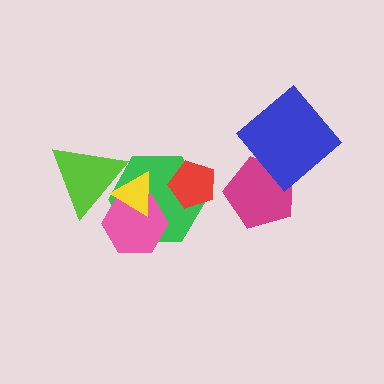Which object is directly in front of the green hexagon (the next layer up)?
The pink hexagon is directly in front of the green hexagon.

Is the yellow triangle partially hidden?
Yes, it is partially covered by another shape.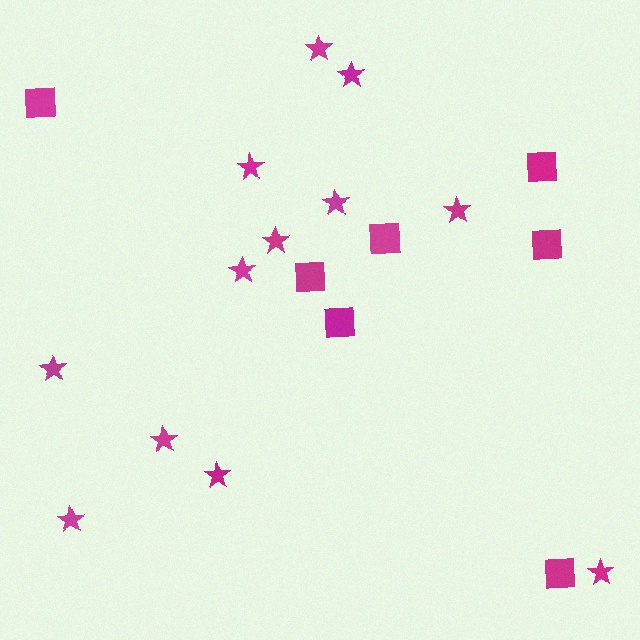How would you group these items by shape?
There are 2 groups: one group of squares (7) and one group of stars (12).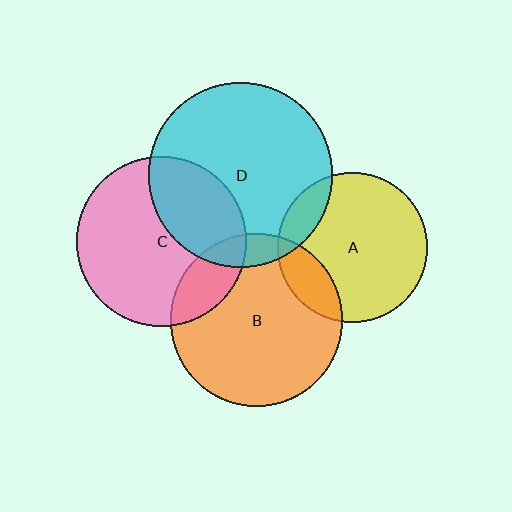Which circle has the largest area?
Circle D (cyan).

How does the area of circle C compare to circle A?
Approximately 1.3 times.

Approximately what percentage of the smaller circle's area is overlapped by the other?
Approximately 15%.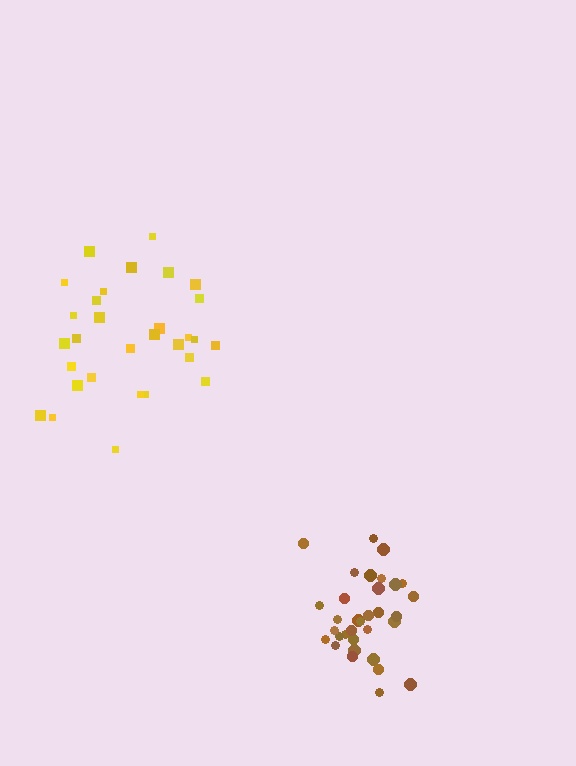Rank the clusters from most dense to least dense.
brown, yellow.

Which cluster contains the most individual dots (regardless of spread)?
Brown (33).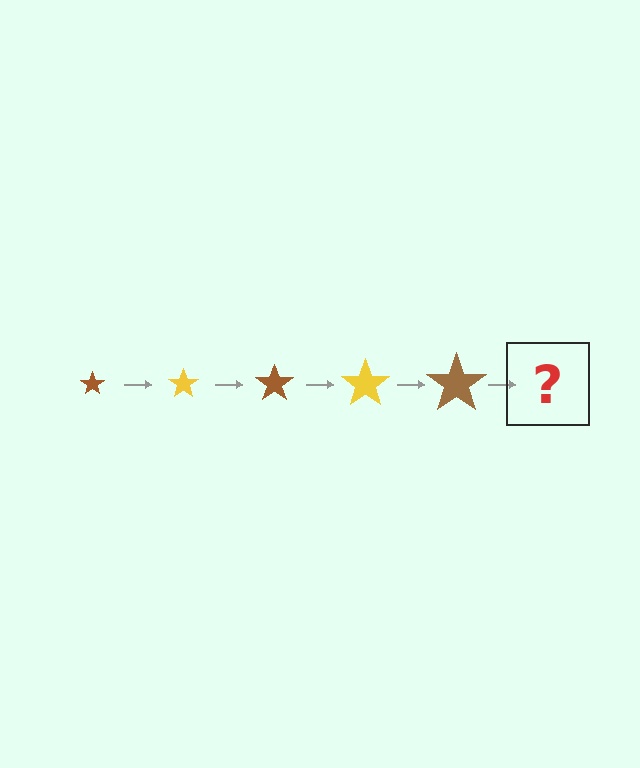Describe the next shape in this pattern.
It should be a yellow star, larger than the previous one.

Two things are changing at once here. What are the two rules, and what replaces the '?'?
The two rules are that the star grows larger each step and the color cycles through brown and yellow. The '?' should be a yellow star, larger than the previous one.